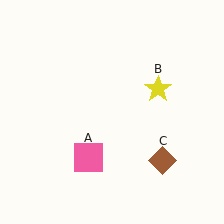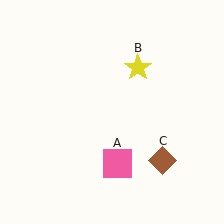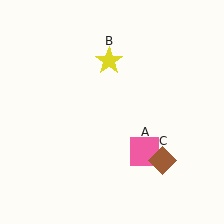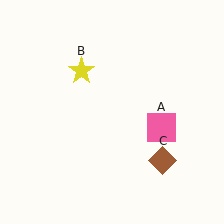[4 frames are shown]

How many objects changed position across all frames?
2 objects changed position: pink square (object A), yellow star (object B).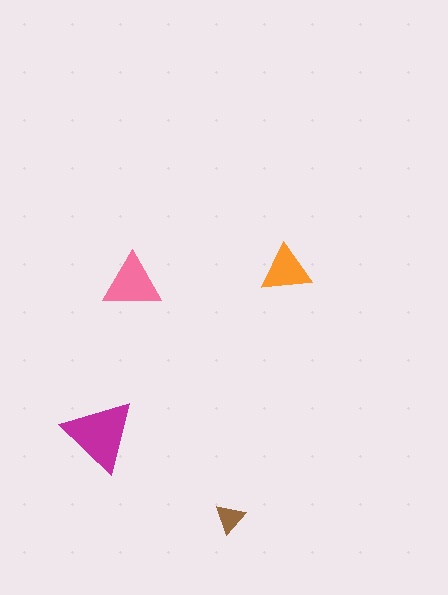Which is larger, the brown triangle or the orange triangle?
The orange one.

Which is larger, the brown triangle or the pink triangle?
The pink one.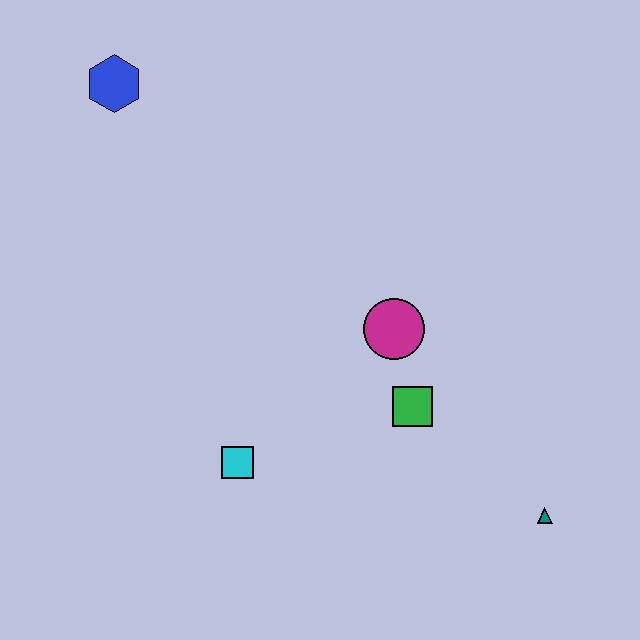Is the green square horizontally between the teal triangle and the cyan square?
Yes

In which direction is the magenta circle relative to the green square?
The magenta circle is above the green square.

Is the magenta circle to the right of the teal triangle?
No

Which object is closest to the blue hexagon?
The magenta circle is closest to the blue hexagon.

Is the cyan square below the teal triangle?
No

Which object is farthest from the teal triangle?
The blue hexagon is farthest from the teal triangle.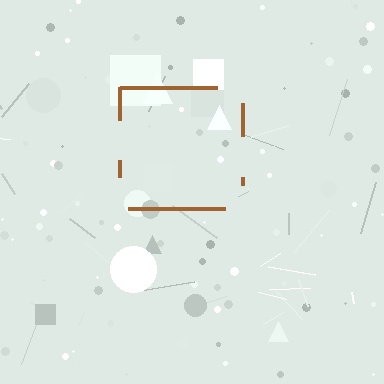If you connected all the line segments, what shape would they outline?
They would outline a square.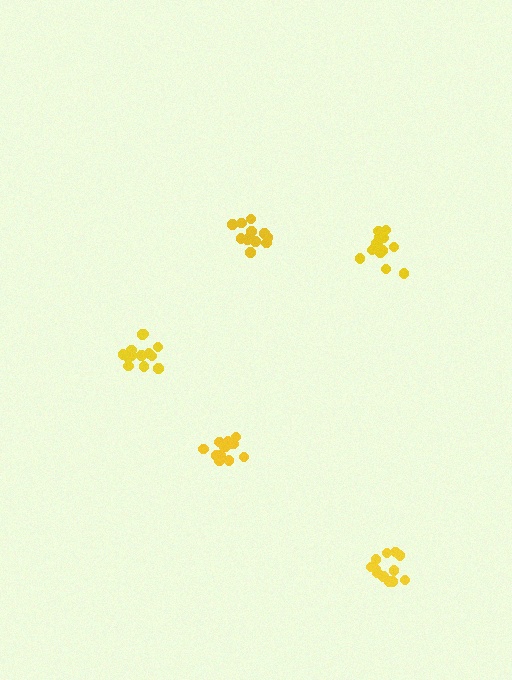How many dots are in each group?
Group 1: 11 dots, Group 2: 13 dots, Group 3: 13 dots, Group 4: 14 dots, Group 5: 12 dots (63 total).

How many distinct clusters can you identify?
There are 5 distinct clusters.